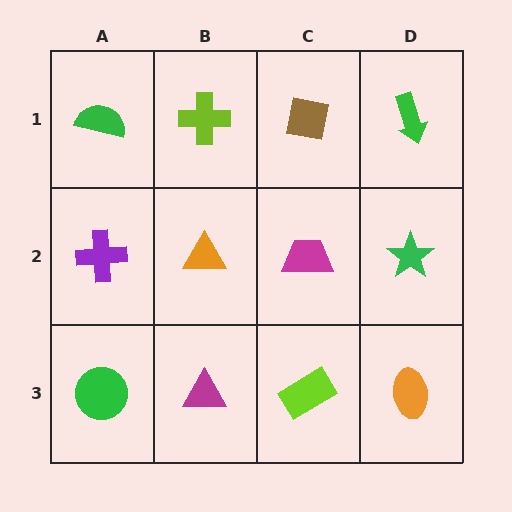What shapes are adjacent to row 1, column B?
An orange triangle (row 2, column B), a green semicircle (row 1, column A), a brown square (row 1, column C).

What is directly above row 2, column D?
A green arrow.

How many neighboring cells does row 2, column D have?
3.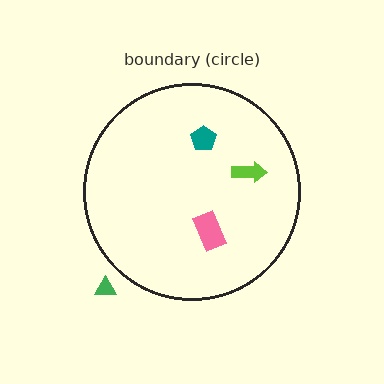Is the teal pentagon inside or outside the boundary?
Inside.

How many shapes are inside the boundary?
3 inside, 1 outside.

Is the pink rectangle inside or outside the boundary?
Inside.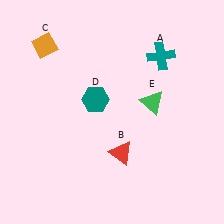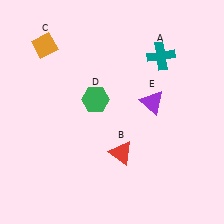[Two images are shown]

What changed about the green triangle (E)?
In Image 1, E is green. In Image 2, it changed to purple.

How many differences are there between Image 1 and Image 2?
There are 2 differences between the two images.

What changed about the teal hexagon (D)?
In Image 1, D is teal. In Image 2, it changed to green.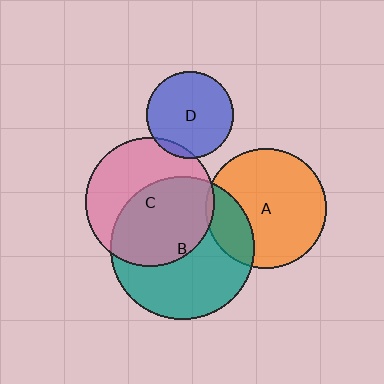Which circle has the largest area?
Circle B (teal).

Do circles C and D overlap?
Yes.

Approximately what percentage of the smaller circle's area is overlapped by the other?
Approximately 5%.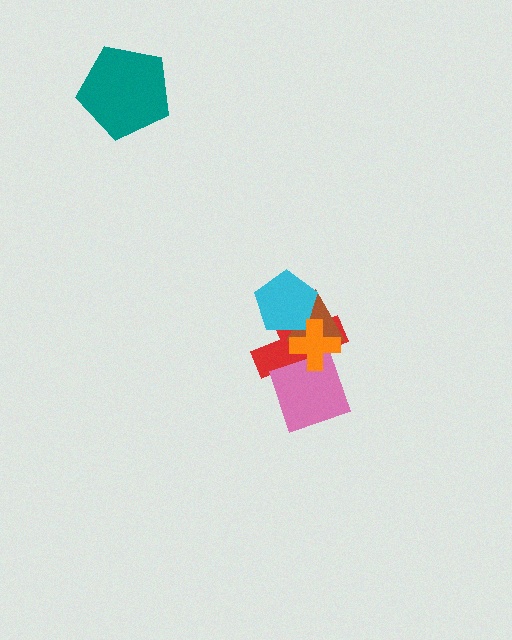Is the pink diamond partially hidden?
Yes, it is partially covered by another shape.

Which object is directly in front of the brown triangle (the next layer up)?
The pink diamond is directly in front of the brown triangle.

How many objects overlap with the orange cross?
4 objects overlap with the orange cross.